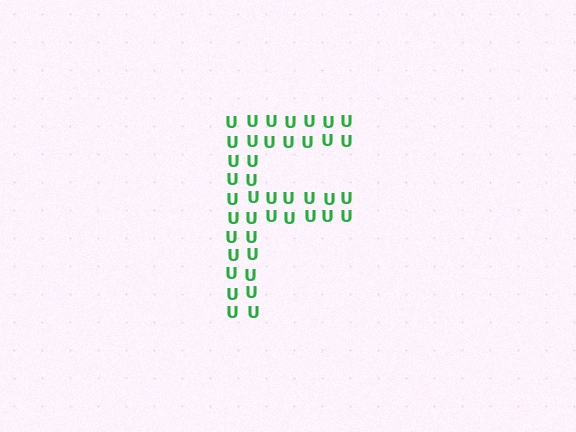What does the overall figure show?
The overall figure shows the letter F.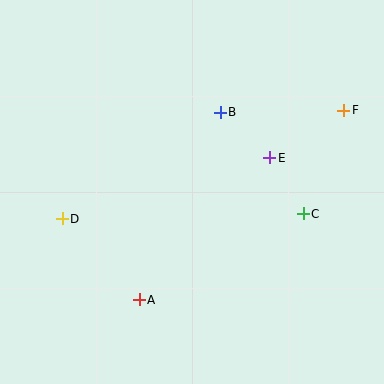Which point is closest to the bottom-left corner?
Point A is closest to the bottom-left corner.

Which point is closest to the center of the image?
Point B at (220, 112) is closest to the center.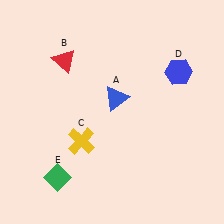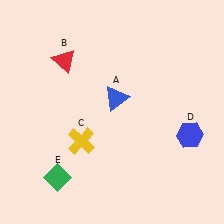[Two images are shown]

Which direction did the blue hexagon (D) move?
The blue hexagon (D) moved down.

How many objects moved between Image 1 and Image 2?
1 object moved between the two images.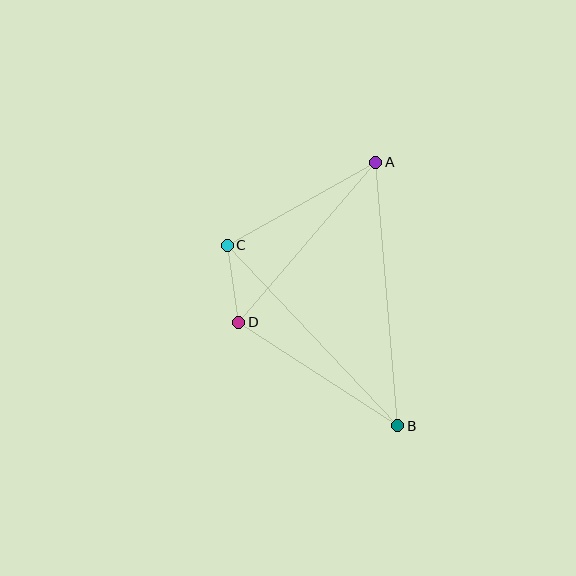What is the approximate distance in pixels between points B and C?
The distance between B and C is approximately 249 pixels.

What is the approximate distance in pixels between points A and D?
The distance between A and D is approximately 210 pixels.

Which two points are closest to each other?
Points C and D are closest to each other.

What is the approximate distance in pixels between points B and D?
The distance between B and D is approximately 190 pixels.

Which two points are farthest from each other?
Points A and B are farthest from each other.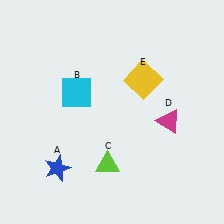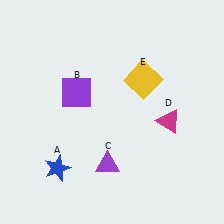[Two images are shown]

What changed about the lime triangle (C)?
In Image 1, C is lime. In Image 2, it changed to purple.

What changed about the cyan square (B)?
In Image 1, B is cyan. In Image 2, it changed to purple.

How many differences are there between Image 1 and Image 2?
There are 2 differences between the two images.